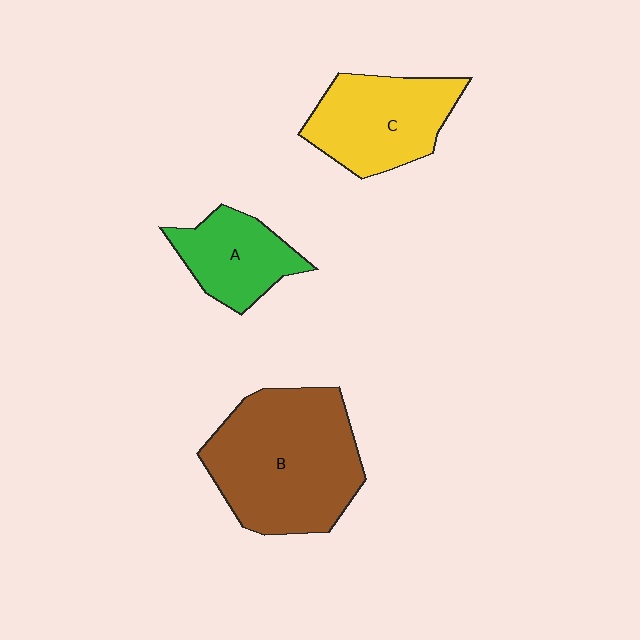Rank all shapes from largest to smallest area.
From largest to smallest: B (brown), C (yellow), A (green).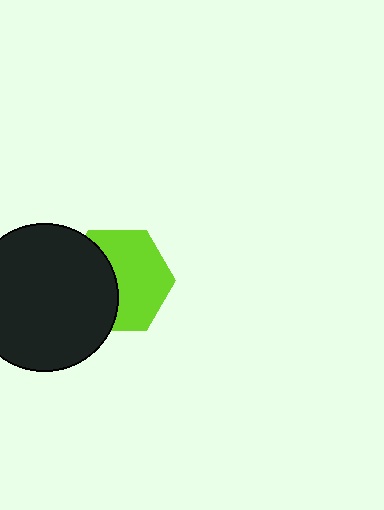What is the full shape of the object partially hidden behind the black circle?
The partially hidden object is a lime hexagon.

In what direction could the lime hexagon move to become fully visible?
The lime hexagon could move right. That would shift it out from behind the black circle entirely.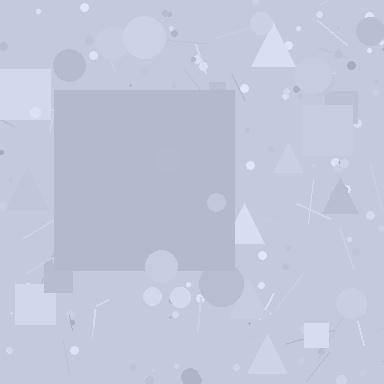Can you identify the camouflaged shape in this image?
The camouflaged shape is a square.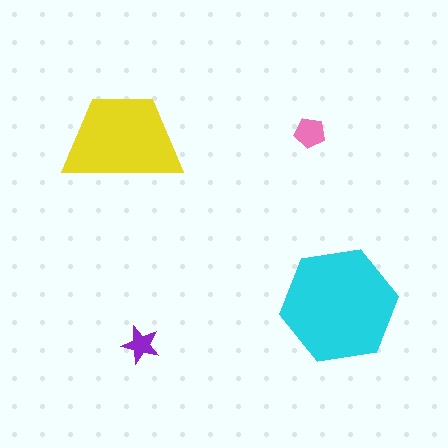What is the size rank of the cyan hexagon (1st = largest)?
1st.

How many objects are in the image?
There are 4 objects in the image.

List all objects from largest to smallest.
The cyan hexagon, the yellow trapezoid, the pink pentagon, the purple star.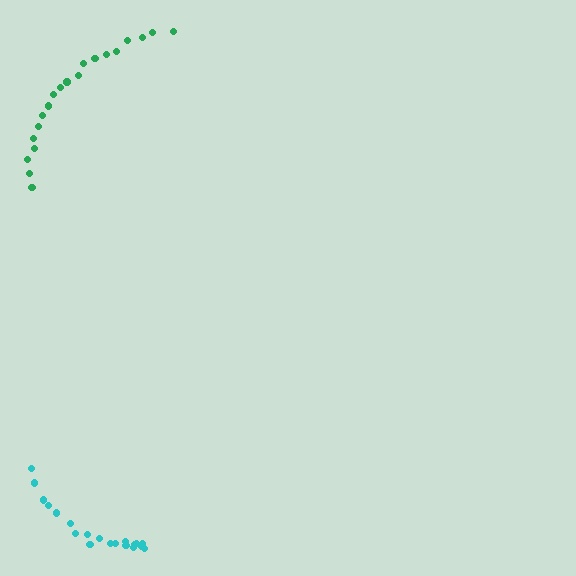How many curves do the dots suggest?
There are 2 distinct paths.